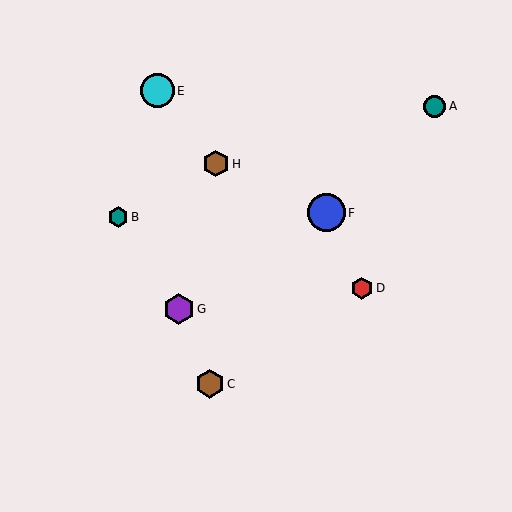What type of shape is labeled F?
Shape F is a blue circle.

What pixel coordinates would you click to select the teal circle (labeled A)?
Click at (435, 106) to select the teal circle A.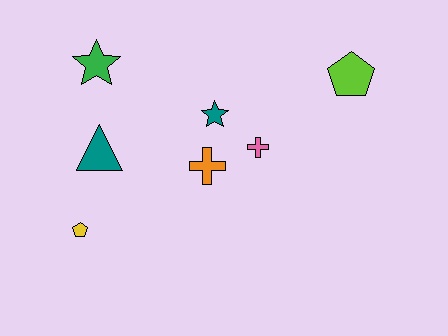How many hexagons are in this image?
There are no hexagons.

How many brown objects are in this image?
There are no brown objects.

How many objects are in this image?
There are 7 objects.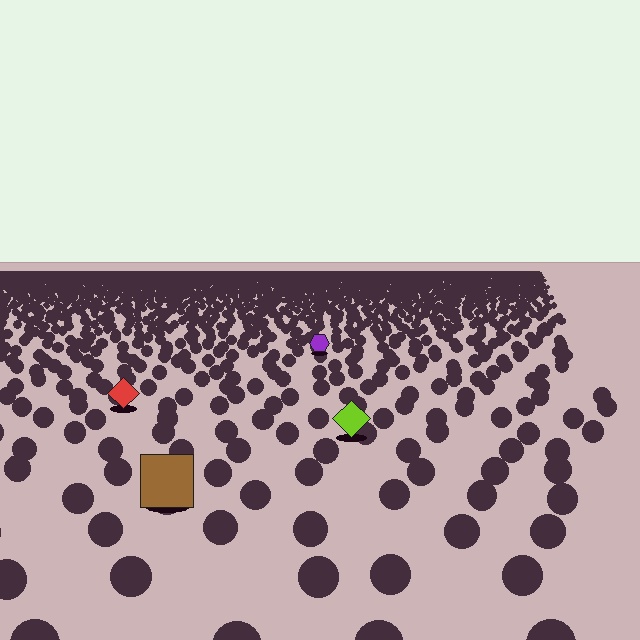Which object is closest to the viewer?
The brown square is closest. The texture marks near it are larger and more spread out.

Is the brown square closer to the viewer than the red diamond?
Yes. The brown square is closer — you can tell from the texture gradient: the ground texture is coarser near it.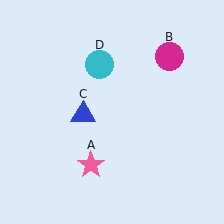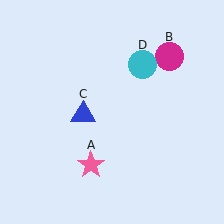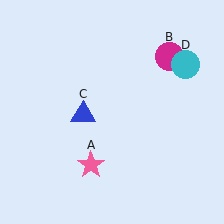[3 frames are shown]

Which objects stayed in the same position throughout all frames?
Pink star (object A) and magenta circle (object B) and blue triangle (object C) remained stationary.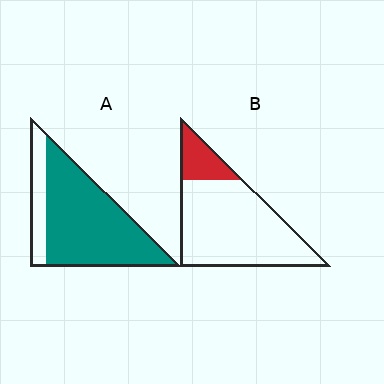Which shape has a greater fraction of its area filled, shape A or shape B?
Shape A.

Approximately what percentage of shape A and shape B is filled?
A is approximately 80% and B is approximately 20%.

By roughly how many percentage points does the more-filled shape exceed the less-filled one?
By roughly 60 percentage points (A over B).